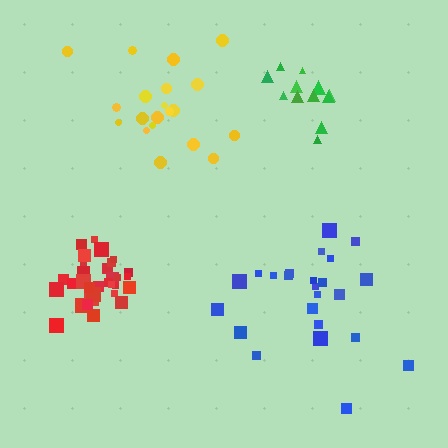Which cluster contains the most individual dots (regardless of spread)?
Red (32).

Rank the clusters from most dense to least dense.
red, green, yellow, blue.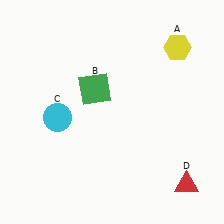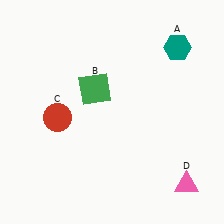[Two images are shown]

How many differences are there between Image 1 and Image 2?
There are 3 differences between the two images.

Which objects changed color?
A changed from yellow to teal. C changed from cyan to red. D changed from red to pink.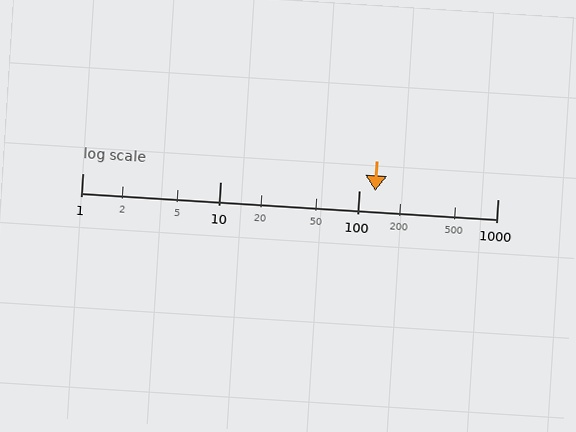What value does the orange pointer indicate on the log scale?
The pointer indicates approximately 130.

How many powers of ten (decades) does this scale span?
The scale spans 3 decades, from 1 to 1000.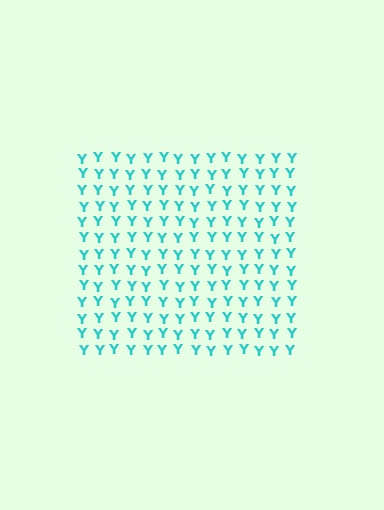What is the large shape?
The large shape is a square.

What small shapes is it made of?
It is made of small letter Y's.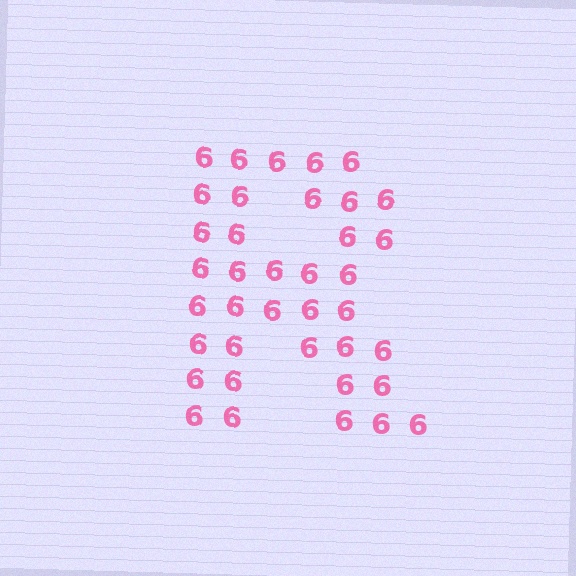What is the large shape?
The large shape is the letter R.